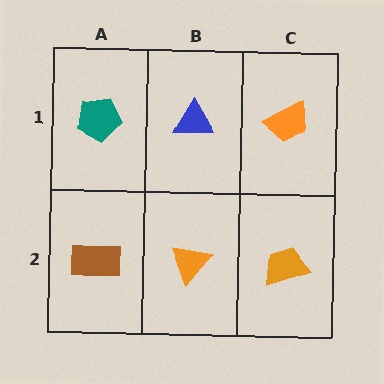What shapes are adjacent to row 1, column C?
An orange trapezoid (row 2, column C), a blue triangle (row 1, column B).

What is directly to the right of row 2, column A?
An orange triangle.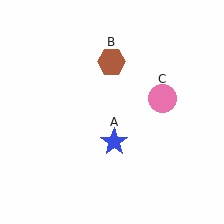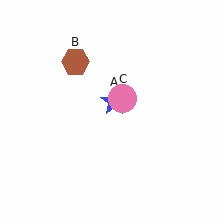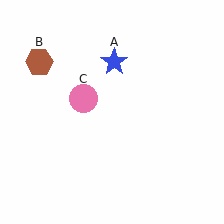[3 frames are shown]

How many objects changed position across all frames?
3 objects changed position: blue star (object A), brown hexagon (object B), pink circle (object C).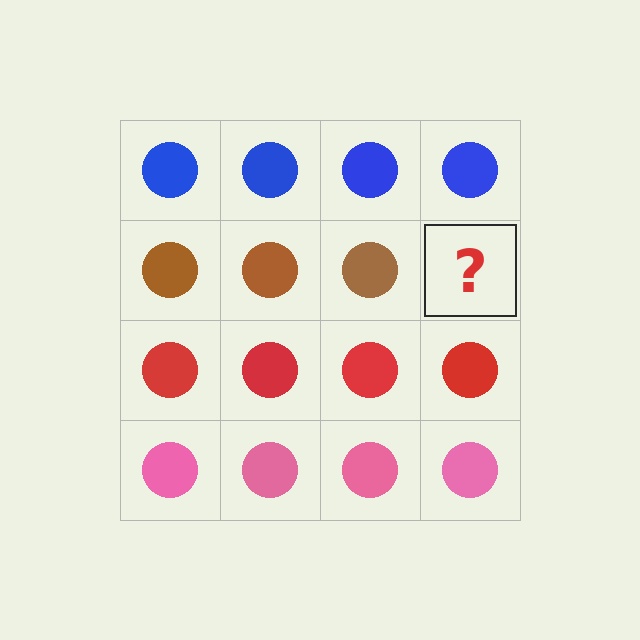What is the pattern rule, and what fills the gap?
The rule is that each row has a consistent color. The gap should be filled with a brown circle.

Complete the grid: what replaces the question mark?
The question mark should be replaced with a brown circle.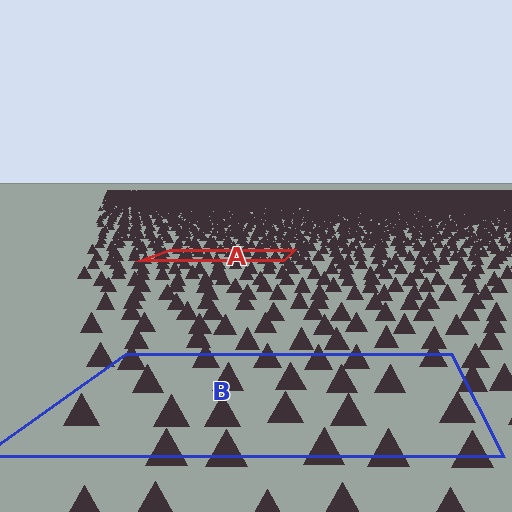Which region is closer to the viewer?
Region B is closer. The texture elements there are larger and more spread out.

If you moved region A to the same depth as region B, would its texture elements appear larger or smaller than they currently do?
They would appear larger. At a closer depth, the same texture elements are projected at a bigger on-screen size.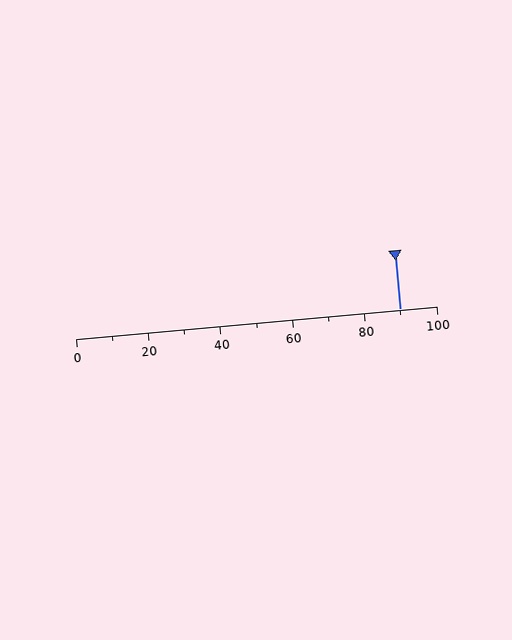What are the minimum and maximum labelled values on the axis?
The axis runs from 0 to 100.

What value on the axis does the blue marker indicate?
The marker indicates approximately 90.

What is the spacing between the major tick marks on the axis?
The major ticks are spaced 20 apart.